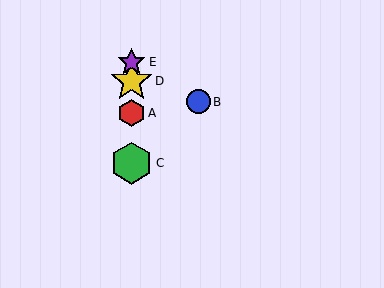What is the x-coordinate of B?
Object B is at x≈198.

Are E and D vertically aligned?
Yes, both are at x≈132.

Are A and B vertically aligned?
No, A is at x≈132 and B is at x≈198.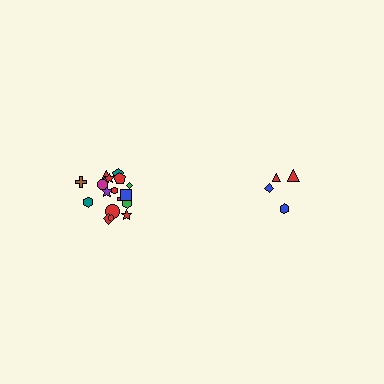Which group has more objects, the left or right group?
The left group.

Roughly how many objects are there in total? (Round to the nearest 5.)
Roughly 20 objects in total.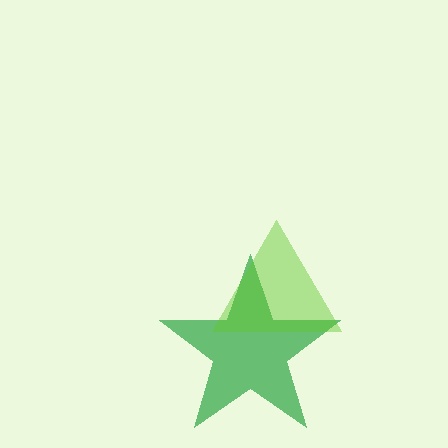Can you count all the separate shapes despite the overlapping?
Yes, there are 2 separate shapes.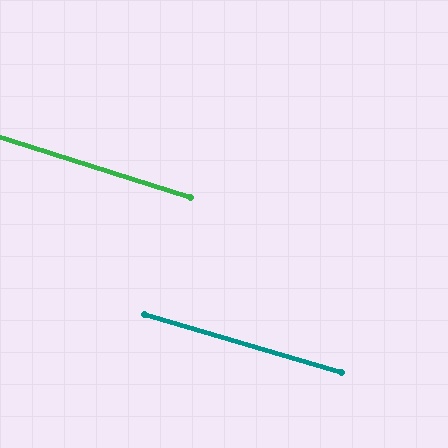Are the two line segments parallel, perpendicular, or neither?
Parallel — their directions differ by only 1.2°.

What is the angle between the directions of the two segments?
Approximately 1 degree.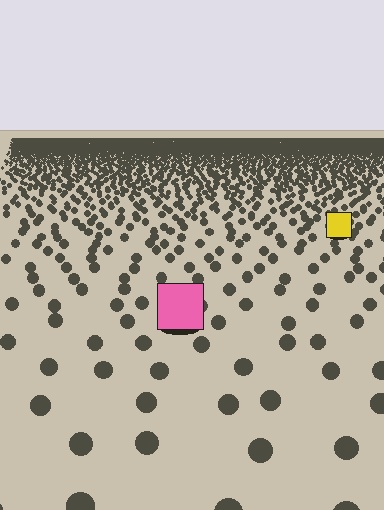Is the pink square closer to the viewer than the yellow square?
Yes. The pink square is closer — you can tell from the texture gradient: the ground texture is coarser near it.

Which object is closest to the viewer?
The pink square is closest. The texture marks near it are larger and more spread out.